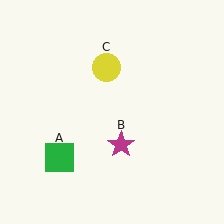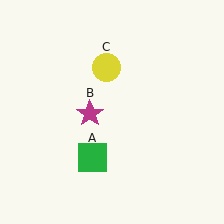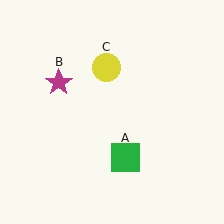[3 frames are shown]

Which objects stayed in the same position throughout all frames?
Yellow circle (object C) remained stationary.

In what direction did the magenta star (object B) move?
The magenta star (object B) moved up and to the left.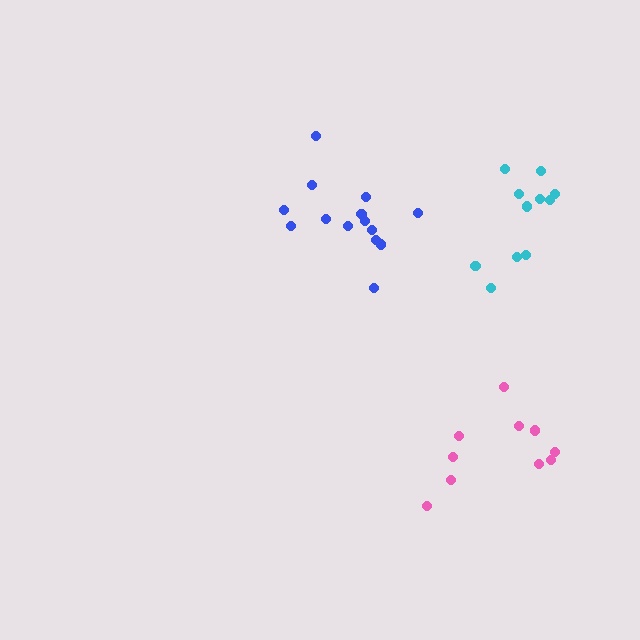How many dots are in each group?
Group 1: 10 dots, Group 2: 11 dots, Group 3: 14 dots (35 total).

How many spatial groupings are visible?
There are 3 spatial groupings.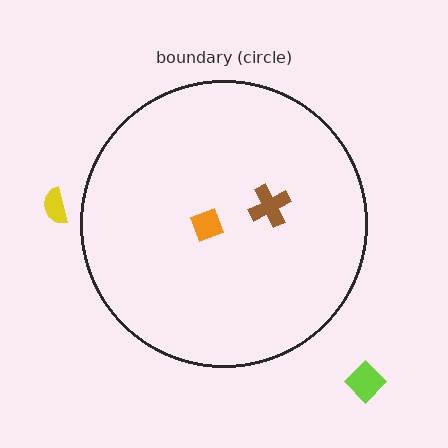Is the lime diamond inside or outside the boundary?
Outside.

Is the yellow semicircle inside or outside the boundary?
Outside.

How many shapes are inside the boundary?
2 inside, 2 outside.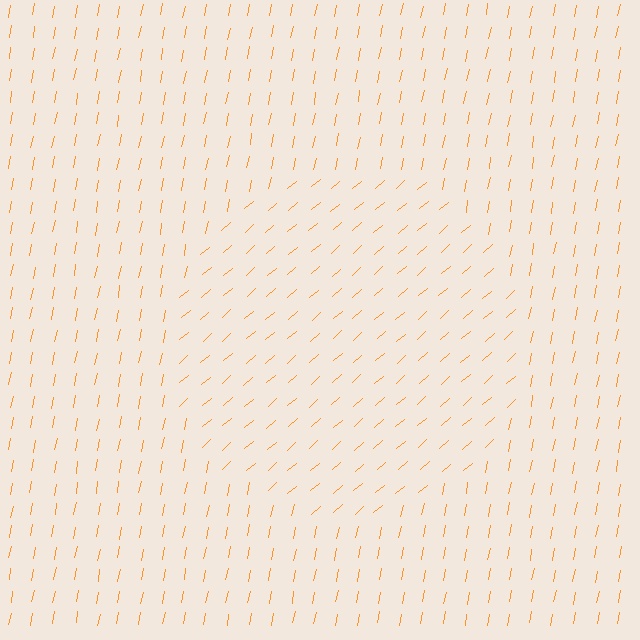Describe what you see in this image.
The image is filled with small orange line segments. A circle region in the image has lines oriented differently from the surrounding lines, creating a visible texture boundary.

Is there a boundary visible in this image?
Yes, there is a texture boundary formed by a change in line orientation.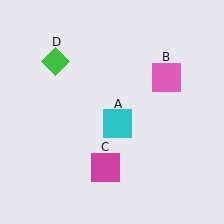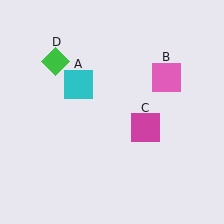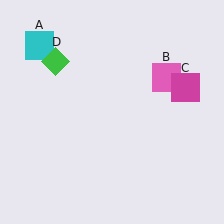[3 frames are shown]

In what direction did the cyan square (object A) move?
The cyan square (object A) moved up and to the left.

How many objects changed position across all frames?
2 objects changed position: cyan square (object A), magenta square (object C).